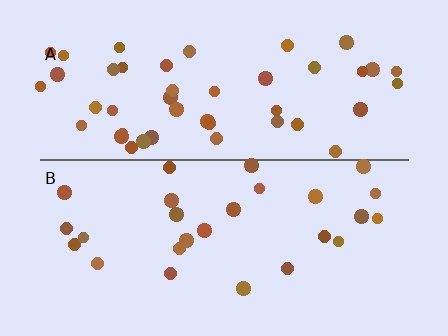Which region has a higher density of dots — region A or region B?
A (the top).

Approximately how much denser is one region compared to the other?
Approximately 1.8× — region A over region B.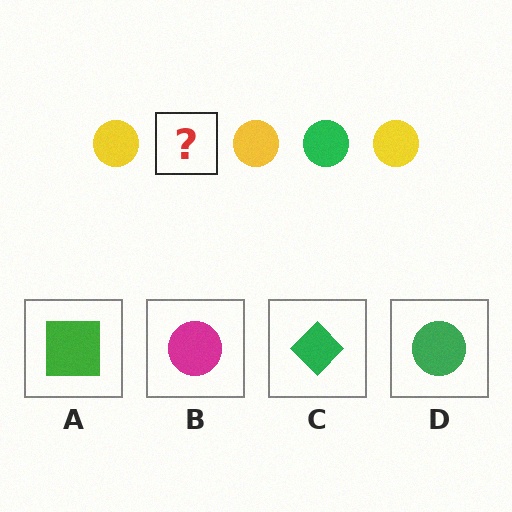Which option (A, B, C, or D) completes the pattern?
D.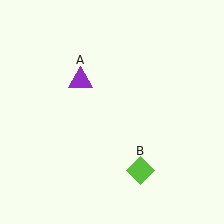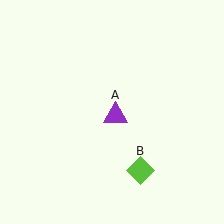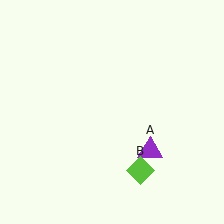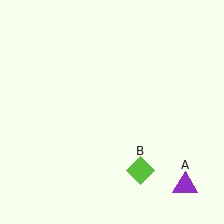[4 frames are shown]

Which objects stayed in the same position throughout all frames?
Lime diamond (object B) remained stationary.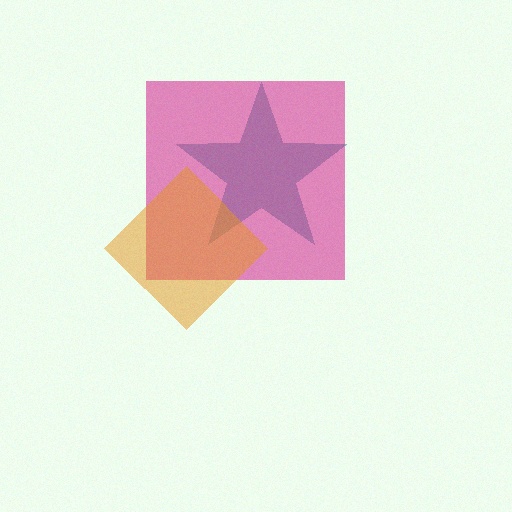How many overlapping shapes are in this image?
There are 3 overlapping shapes in the image.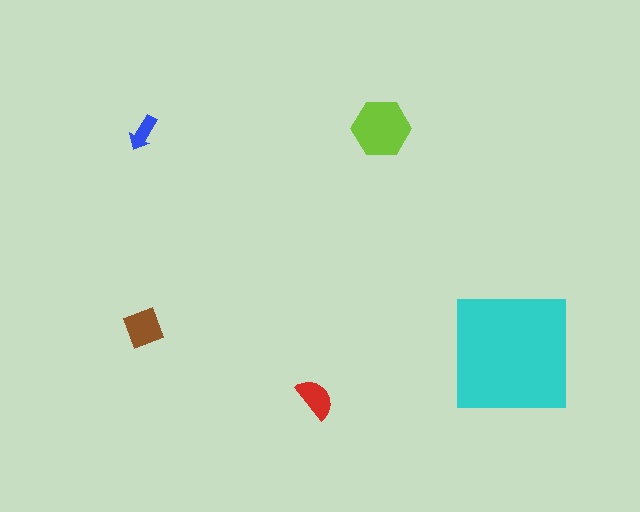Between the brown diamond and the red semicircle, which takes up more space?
The brown diamond.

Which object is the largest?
The cyan square.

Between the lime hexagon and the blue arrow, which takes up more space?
The lime hexagon.